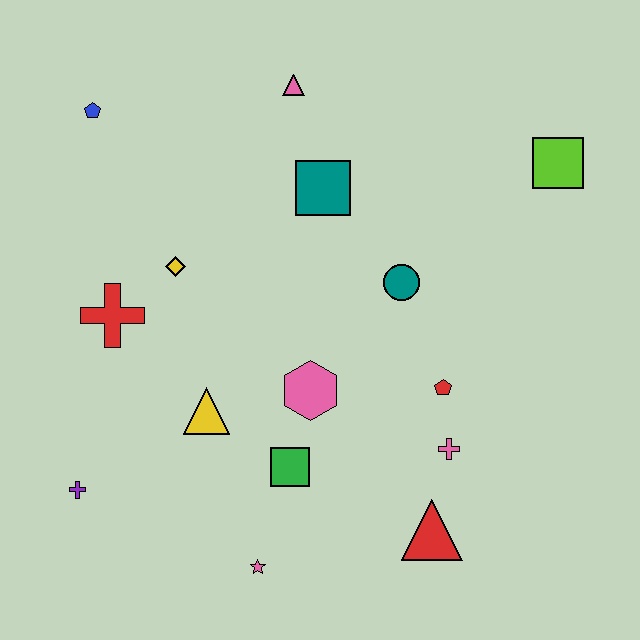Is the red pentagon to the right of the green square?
Yes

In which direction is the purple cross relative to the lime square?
The purple cross is to the left of the lime square.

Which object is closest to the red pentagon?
The pink cross is closest to the red pentagon.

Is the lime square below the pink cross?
No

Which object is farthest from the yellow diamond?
The lime square is farthest from the yellow diamond.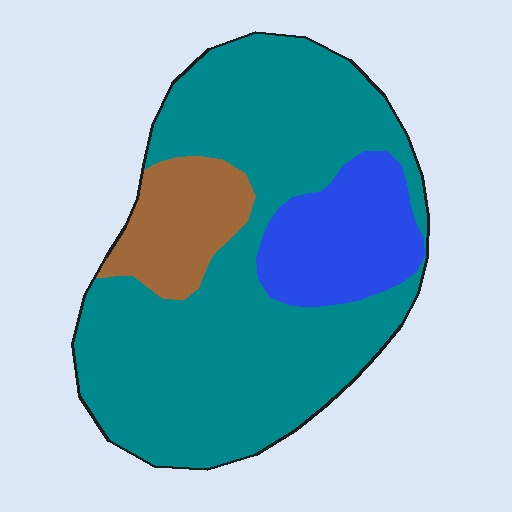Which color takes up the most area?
Teal, at roughly 70%.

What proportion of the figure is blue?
Blue covers about 15% of the figure.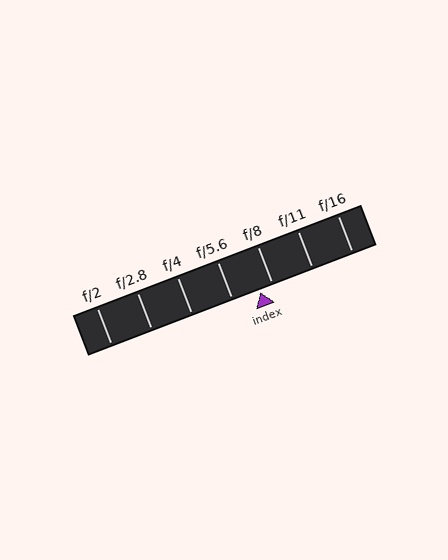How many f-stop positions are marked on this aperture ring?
There are 7 f-stop positions marked.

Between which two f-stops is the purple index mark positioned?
The index mark is between f/5.6 and f/8.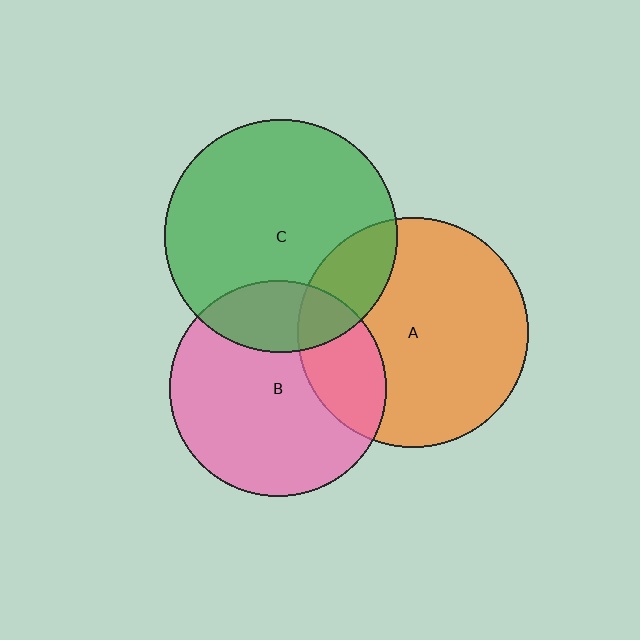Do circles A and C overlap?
Yes.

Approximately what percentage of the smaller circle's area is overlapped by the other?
Approximately 20%.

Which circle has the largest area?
Circle C (green).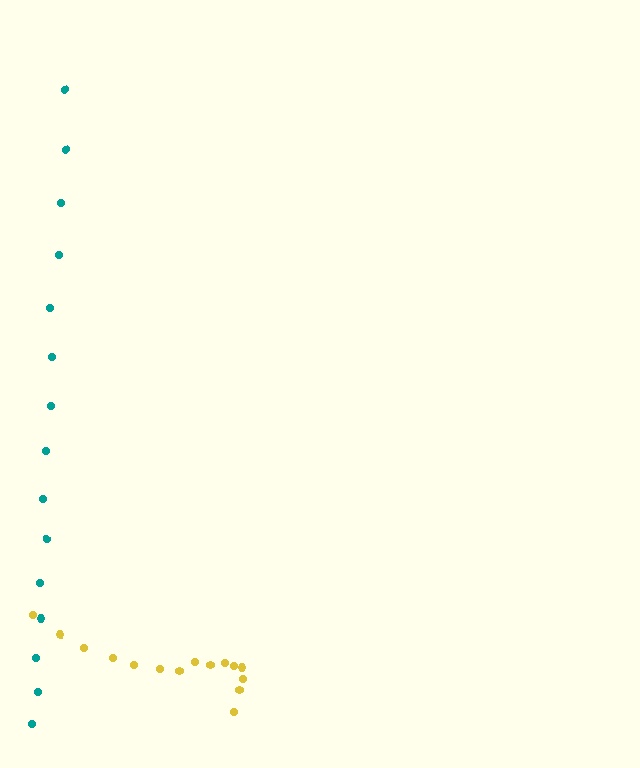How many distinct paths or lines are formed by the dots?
There are 2 distinct paths.